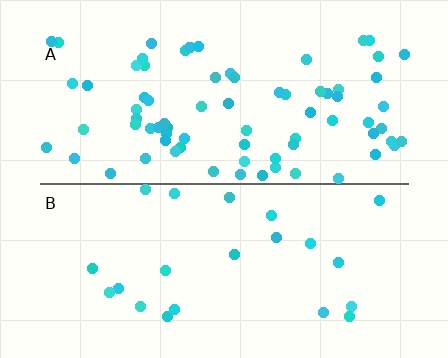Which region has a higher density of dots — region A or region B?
A (the top).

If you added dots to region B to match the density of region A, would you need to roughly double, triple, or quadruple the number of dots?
Approximately triple.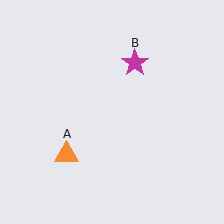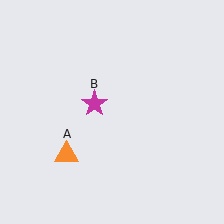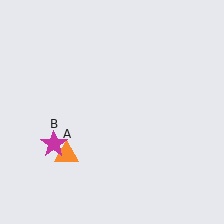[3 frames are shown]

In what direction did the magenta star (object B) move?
The magenta star (object B) moved down and to the left.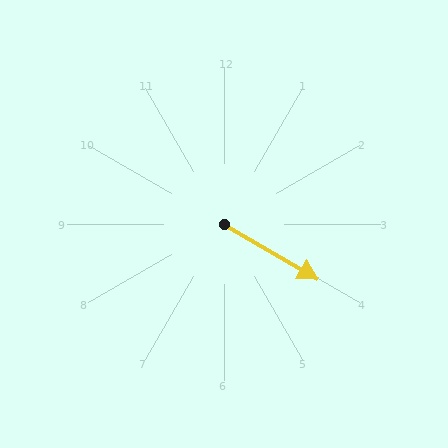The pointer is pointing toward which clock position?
Roughly 4 o'clock.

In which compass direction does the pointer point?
Southeast.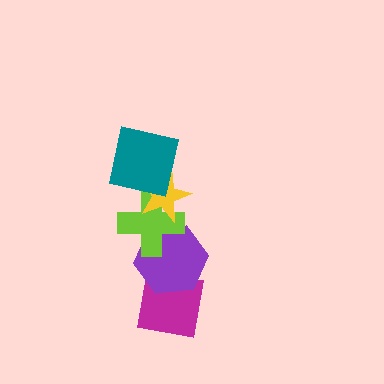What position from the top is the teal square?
The teal square is 1st from the top.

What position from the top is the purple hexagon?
The purple hexagon is 4th from the top.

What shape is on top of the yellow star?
The teal square is on top of the yellow star.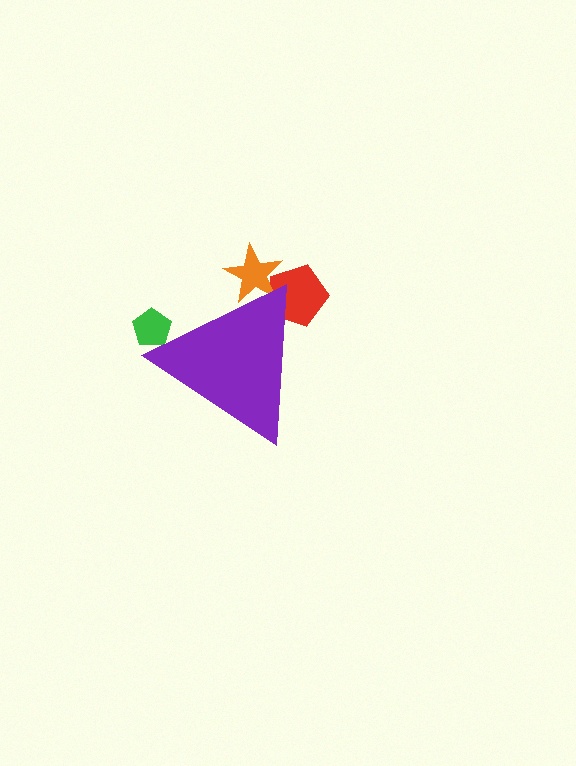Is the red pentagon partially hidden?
Yes, the red pentagon is partially hidden behind the purple triangle.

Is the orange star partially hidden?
Yes, the orange star is partially hidden behind the purple triangle.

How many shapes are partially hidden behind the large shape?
3 shapes are partially hidden.